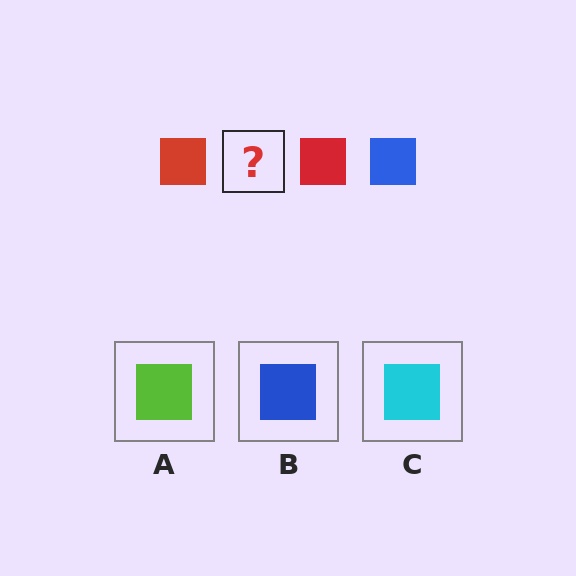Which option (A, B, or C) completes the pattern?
B.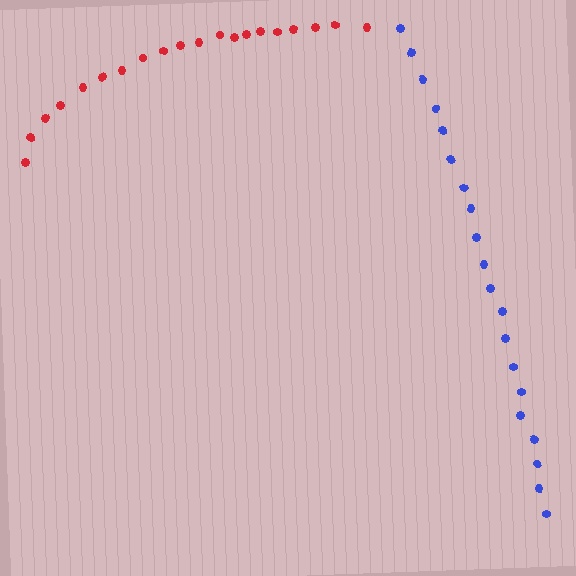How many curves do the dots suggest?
There are 2 distinct paths.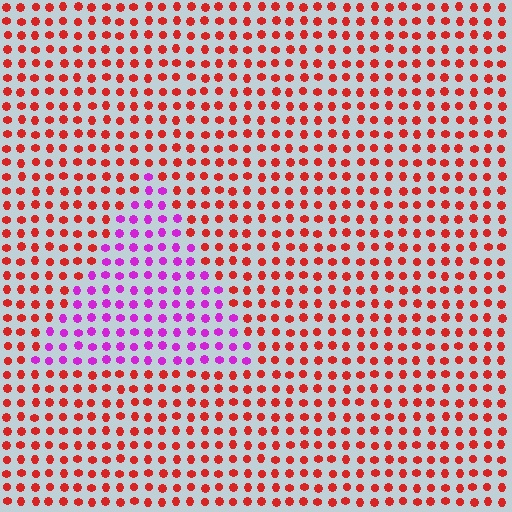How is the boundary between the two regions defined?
The boundary is defined purely by a slight shift in hue (about 61 degrees). Spacing, size, and orientation are identical on both sides.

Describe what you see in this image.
The image is filled with small red elements in a uniform arrangement. A triangle-shaped region is visible where the elements are tinted to a slightly different hue, forming a subtle color boundary.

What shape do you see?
I see a triangle.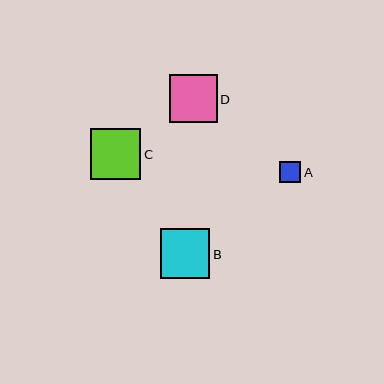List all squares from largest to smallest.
From largest to smallest: C, B, D, A.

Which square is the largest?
Square C is the largest with a size of approximately 51 pixels.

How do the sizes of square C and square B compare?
Square C and square B are approximately the same size.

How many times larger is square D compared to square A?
Square D is approximately 2.3 times the size of square A.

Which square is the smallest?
Square A is the smallest with a size of approximately 21 pixels.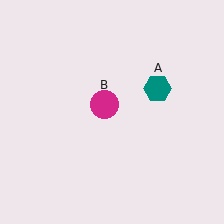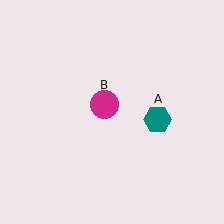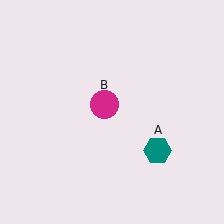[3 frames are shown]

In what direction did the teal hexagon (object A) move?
The teal hexagon (object A) moved down.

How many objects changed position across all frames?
1 object changed position: teal hexagon (object A).